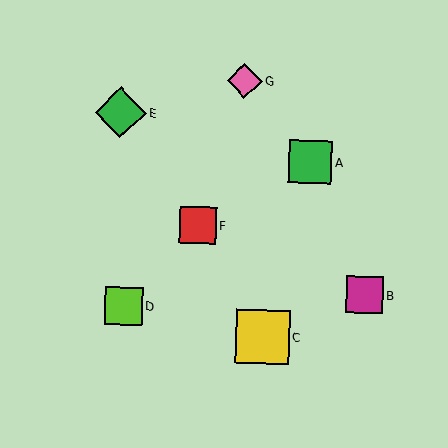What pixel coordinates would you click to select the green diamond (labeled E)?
Click at (121, 112) to select the green diamond E.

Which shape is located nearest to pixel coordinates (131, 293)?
The lime square (labeled D) at (123, 306) is nearest to that location.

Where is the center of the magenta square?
The center of the magenta square is at (364, 295).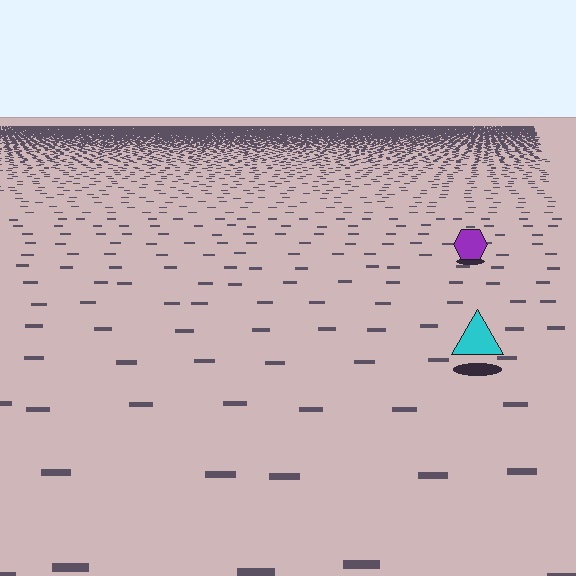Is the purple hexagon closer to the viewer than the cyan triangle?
No. The cyan triangle is closer — you can tell from the texture gradient: the ground texture is coarser near it.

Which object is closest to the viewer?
The cyan triangle is closest. The texture marks near it are larger and more spread out.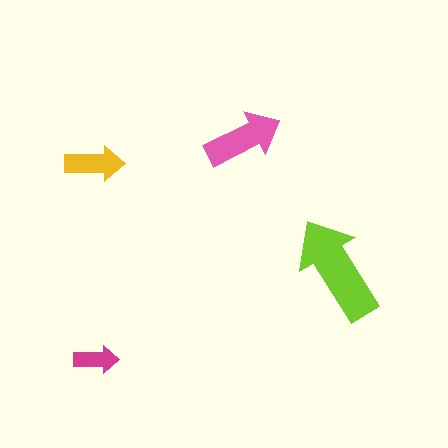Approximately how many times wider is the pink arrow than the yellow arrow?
About 1.5 times wider.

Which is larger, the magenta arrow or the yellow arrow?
The yellow one.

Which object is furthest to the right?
The lime arrow is rightmost.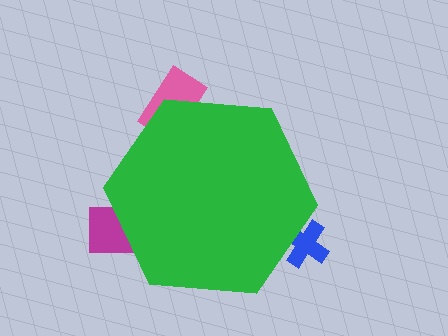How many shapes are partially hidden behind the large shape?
3 shapes are partially hidden.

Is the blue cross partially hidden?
Yes, the blue cross is partially hidden behind the green hexagon.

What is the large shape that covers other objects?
A green hexagon.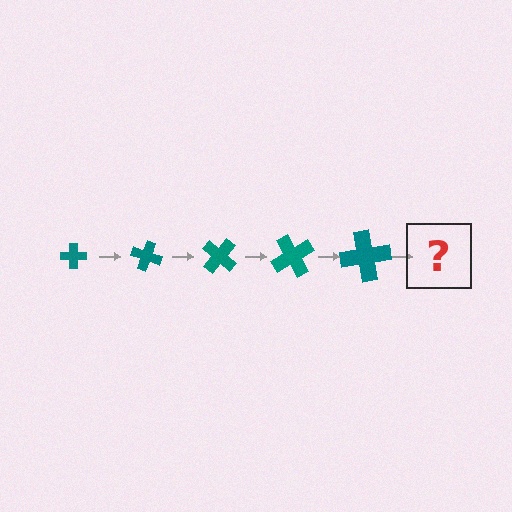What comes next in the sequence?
The next element should be a cross, larger than the previous one and rotated 100 degrees from the start.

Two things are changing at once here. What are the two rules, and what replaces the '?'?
The two rules are that the cross grows larger each step and it rotates 20 degrees each step. The '?' should be a cross, larger than the previous one and rotated 100 degrees from the start.